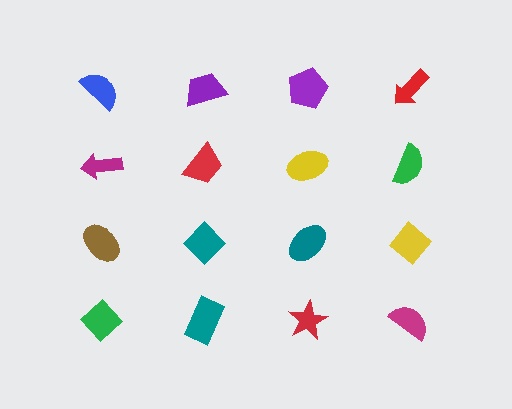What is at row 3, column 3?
A teal ellipse.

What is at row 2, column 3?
A yellow ellipse.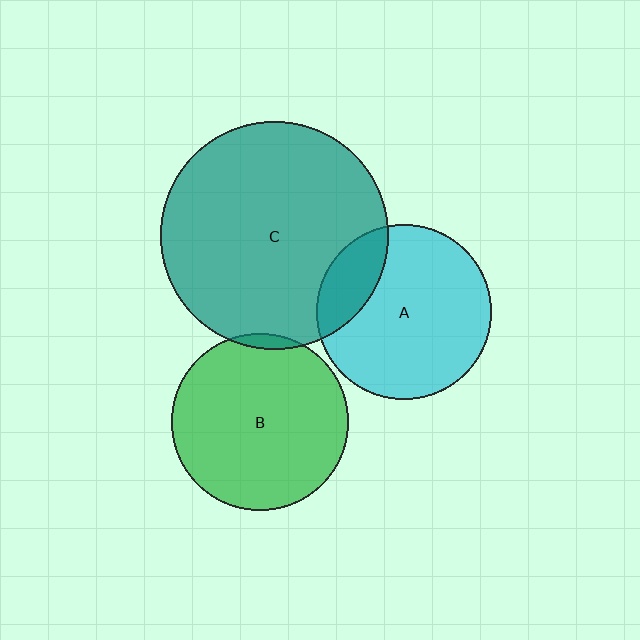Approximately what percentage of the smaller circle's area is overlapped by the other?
Approximately 20%.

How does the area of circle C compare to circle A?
Approximately 1.7 times.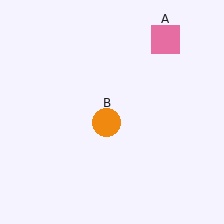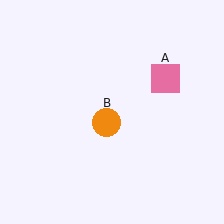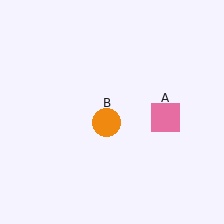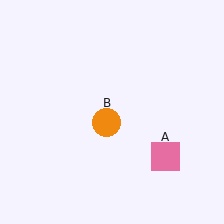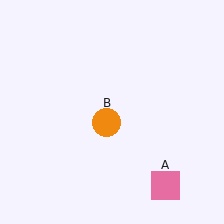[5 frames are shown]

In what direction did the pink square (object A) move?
The pink square (object A) moved down.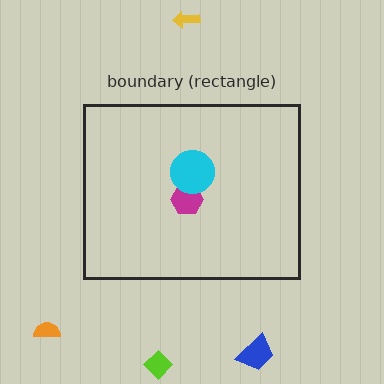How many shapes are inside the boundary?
2 inside, 4 outside.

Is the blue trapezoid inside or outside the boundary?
Outside.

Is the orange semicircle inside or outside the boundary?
Outside.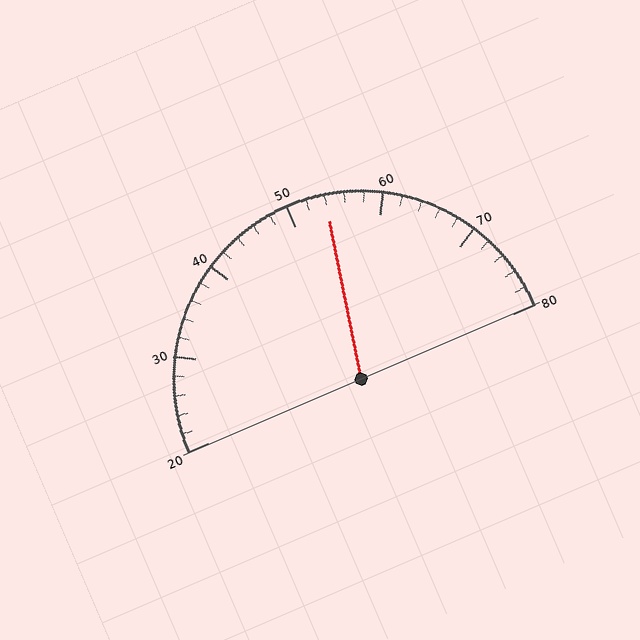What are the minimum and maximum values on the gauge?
The gauge ranges from 20 to 80.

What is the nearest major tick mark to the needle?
The nearest major tick mark is 50.